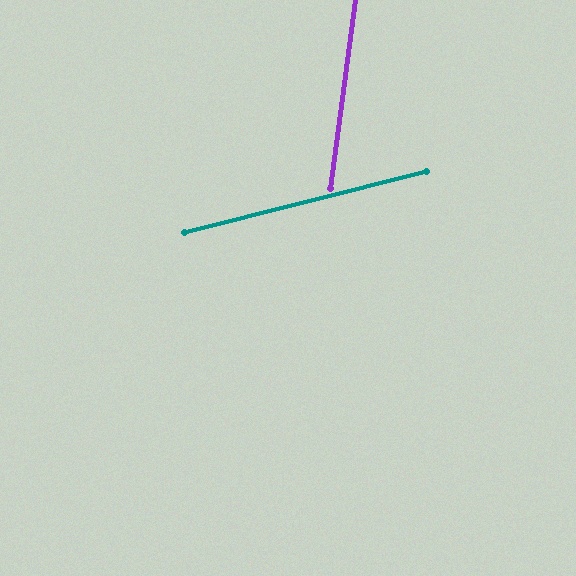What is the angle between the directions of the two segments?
Approximately 68 degrees.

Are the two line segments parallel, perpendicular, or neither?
Neither parallel nor perpendicular — they differ by about 68°.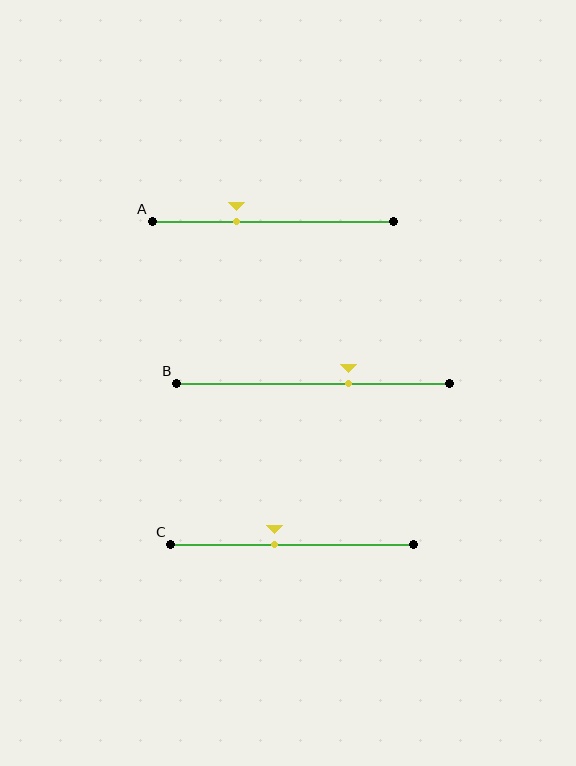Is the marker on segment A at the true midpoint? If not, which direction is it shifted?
No, the marker on segment A is shifted to the left by about 15% of the segment length.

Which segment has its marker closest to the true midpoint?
Segment C has its marker closest to the true midpoint.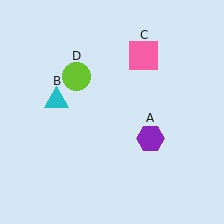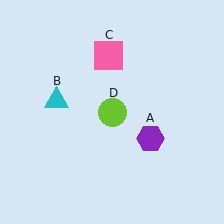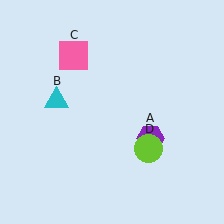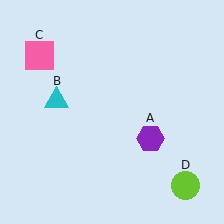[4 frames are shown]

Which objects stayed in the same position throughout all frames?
Purple hexagon (object A) and cyan triangle (object B) remained stationary.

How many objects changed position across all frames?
2 objects changed position: pink square (object C), lime circle (object D).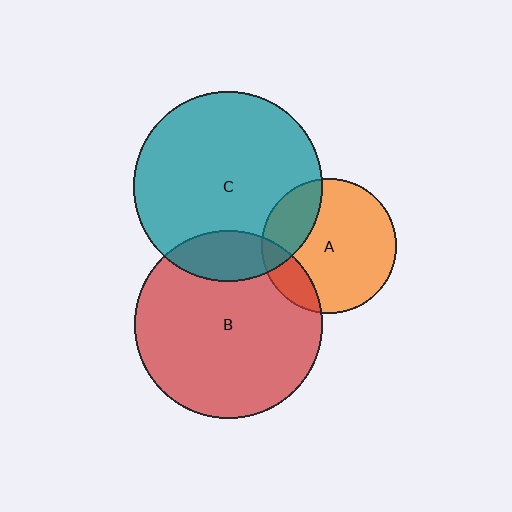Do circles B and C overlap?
Yes.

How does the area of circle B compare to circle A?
Approximately 1.9 times.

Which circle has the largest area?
Circle C (teal).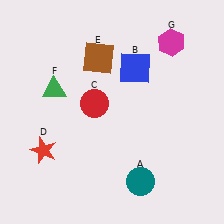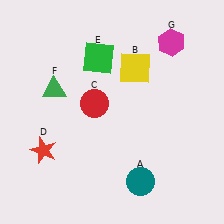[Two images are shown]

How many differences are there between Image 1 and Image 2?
There are 2 differences between the two images.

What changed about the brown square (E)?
In Image 1, E is brown. In Image 2, it changed to green.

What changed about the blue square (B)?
In Image 1, B is blue. In Image 2, it changed to yellow.